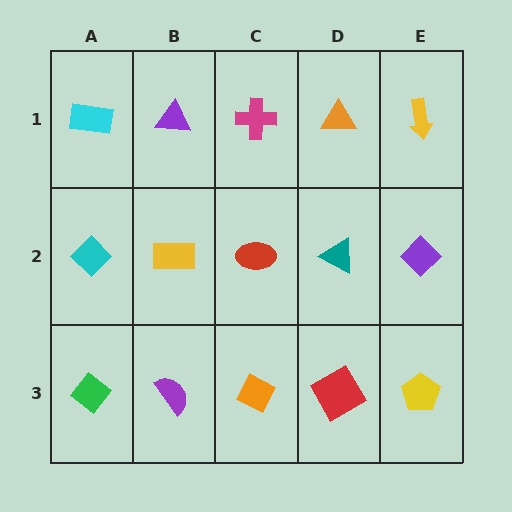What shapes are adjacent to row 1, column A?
A cyan diamond (row 2, column A), a purple triangle (row 1, column B).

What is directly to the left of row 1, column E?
An orange triangle.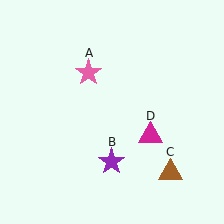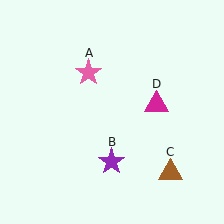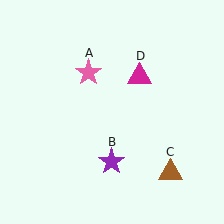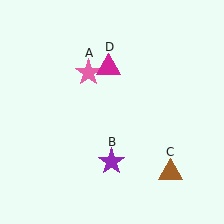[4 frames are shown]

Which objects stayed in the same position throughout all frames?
Pink star (object A) and purple star (object B) and brown triangle (object C) remained stationary.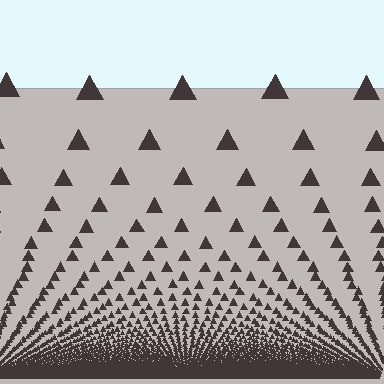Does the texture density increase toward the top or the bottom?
Density increases toward the bottom.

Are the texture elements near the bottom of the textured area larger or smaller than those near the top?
Smaller. The gradient is inverted — elements near the bottom are smaller and denser.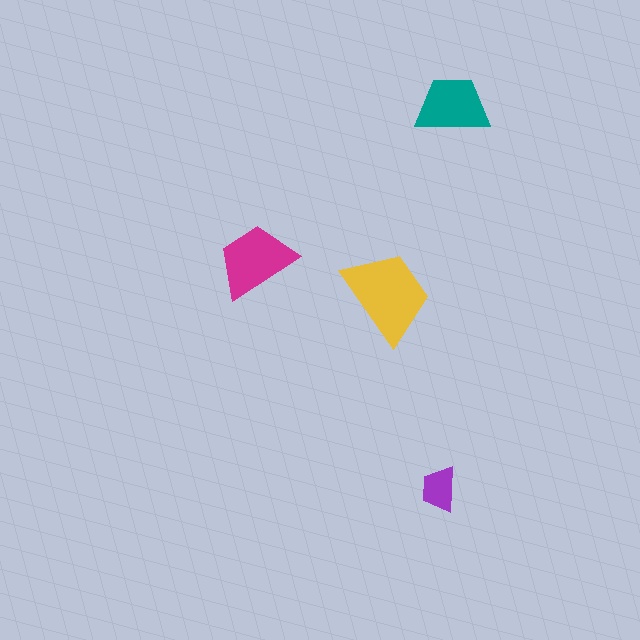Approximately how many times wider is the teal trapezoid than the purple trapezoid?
About 1.5 times wider.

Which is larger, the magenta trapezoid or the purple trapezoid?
The magenta one.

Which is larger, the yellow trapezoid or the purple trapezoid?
The yellow one.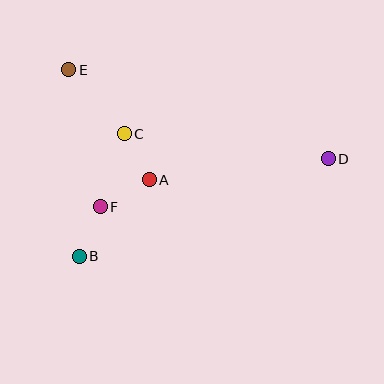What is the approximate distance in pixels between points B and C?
The distance between B and C is approximately 131 pixels.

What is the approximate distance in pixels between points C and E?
The distance between C and E is approximately 85 pixels.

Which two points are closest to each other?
Points A and C are closest to each other.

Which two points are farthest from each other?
Points D and E are farthest from each other.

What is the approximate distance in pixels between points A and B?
The distance between A and B is approximately 104 pixels.